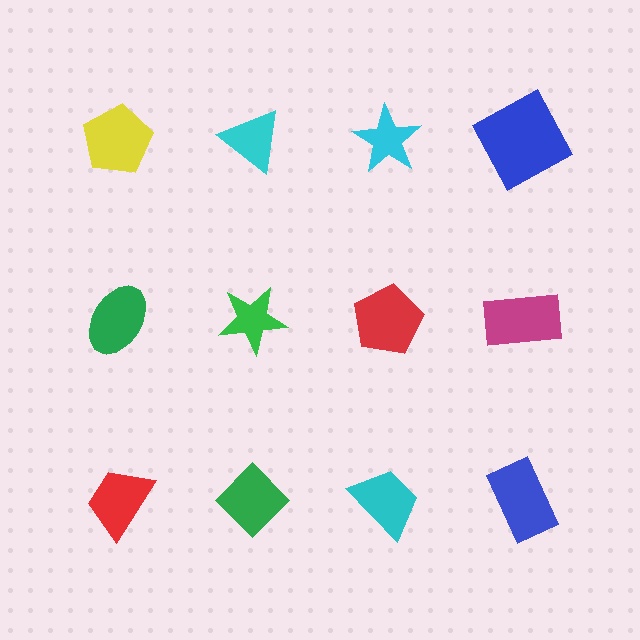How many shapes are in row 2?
4 shapes.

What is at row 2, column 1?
A green ellipse.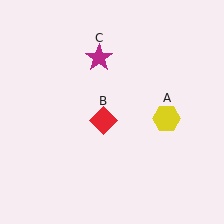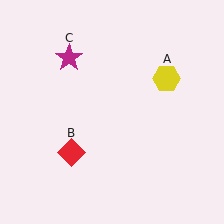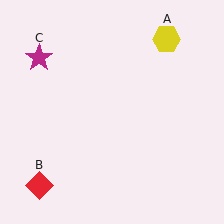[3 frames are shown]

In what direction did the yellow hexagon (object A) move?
The yellow hexagon (object A) moved up.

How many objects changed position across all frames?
3 objects changed position: yellow hexagon (object A), red diamond (object B), magenta star (object C).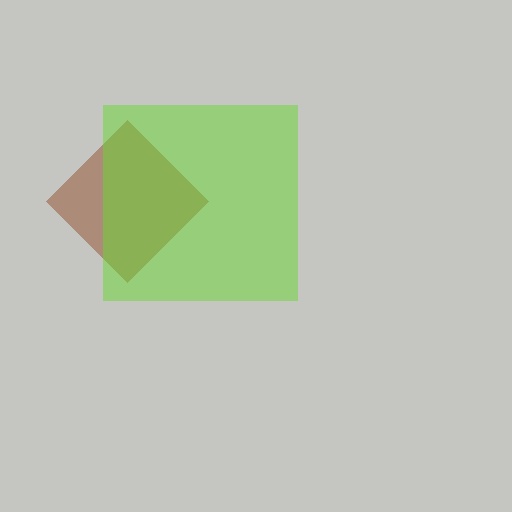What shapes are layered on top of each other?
The layered shapes are: a brown diamond, a lime square.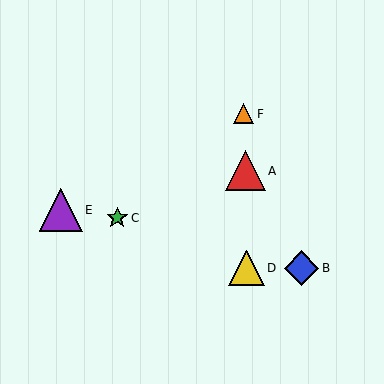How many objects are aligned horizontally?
2 objects (B, D) are aligned horizontally.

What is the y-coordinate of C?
Object C is at y≈218.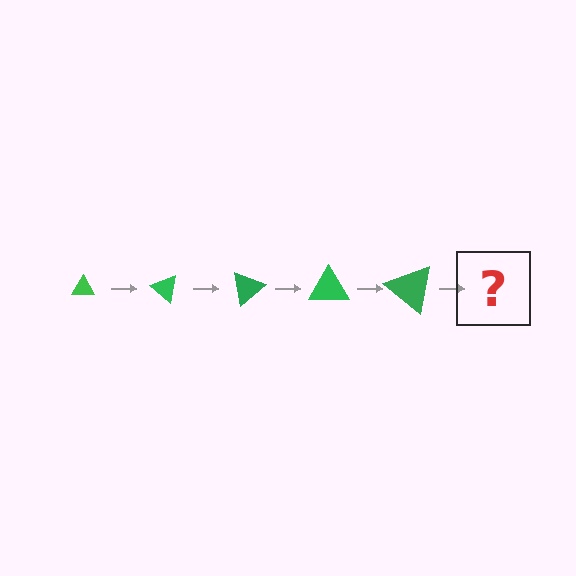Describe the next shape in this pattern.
It should be a triangle, larger than the previous one and rotated 200 degrees from the start.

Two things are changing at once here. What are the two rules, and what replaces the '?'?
The two rules are that the triangle grows larger each step and it rotates 40 degrees each step. The '?' should be a triangle, larger than the previous one and rotated 200 degrees from the start.